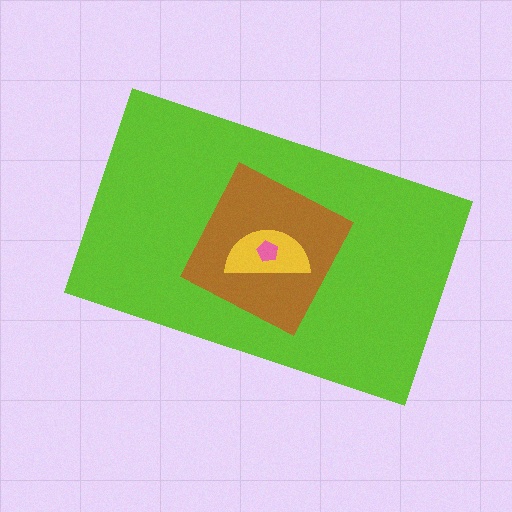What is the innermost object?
The pink pentagon.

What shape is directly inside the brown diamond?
The yellow semicircle.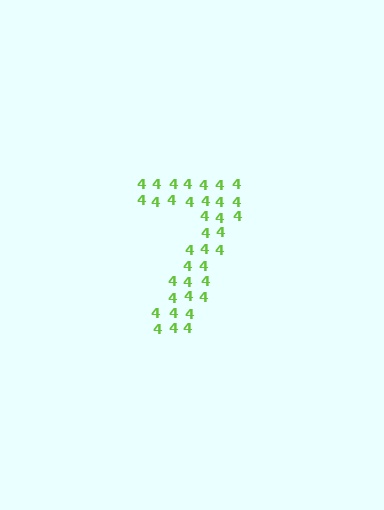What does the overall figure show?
The overall figure shows the digit 7.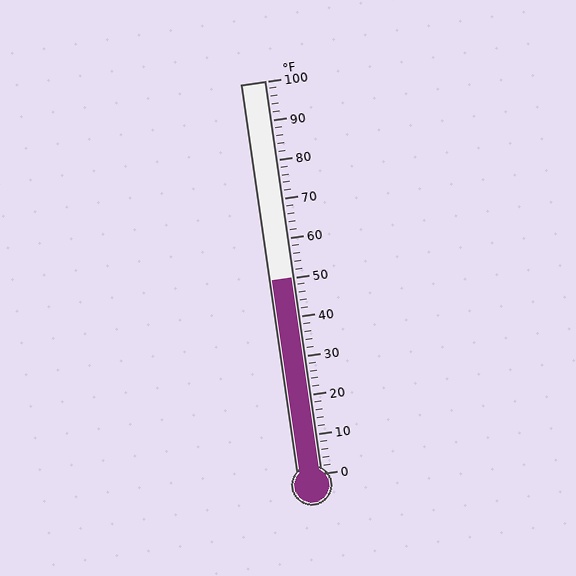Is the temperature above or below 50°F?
The temperature is at 50°F.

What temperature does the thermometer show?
The thermometer shows approximately 50°F.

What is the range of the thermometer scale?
The thermometer scale ranges from 0°F to 100°F.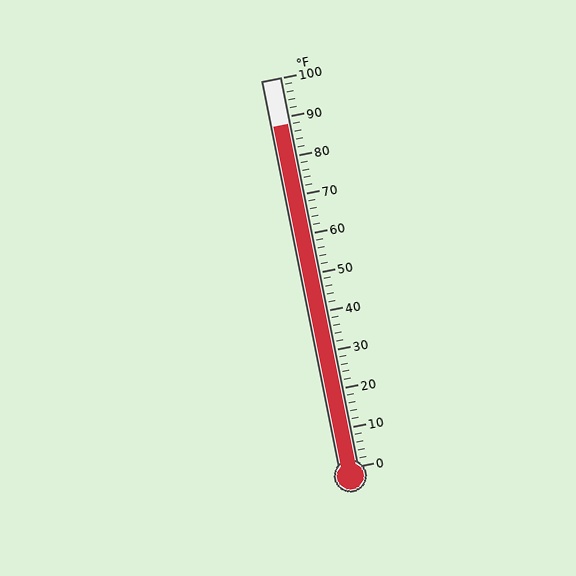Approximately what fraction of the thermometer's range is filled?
The thermometer is filled to approximately 90% of its range.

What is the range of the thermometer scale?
The thermometer scale ranges from 0°F to 100°F.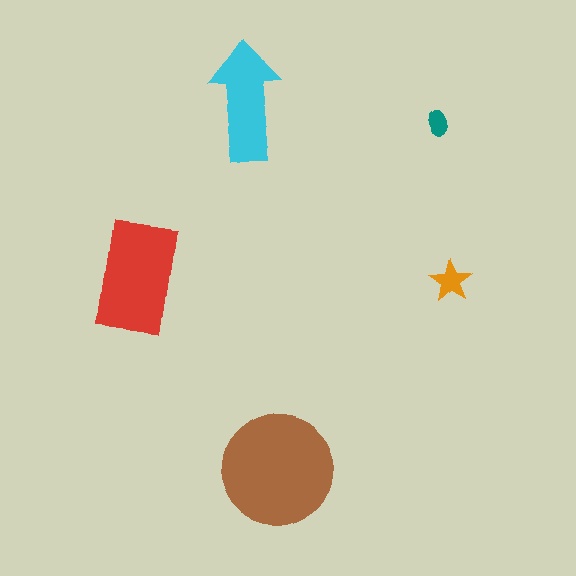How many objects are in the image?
There are 5 objects in the image.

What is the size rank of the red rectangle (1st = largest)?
2nd.